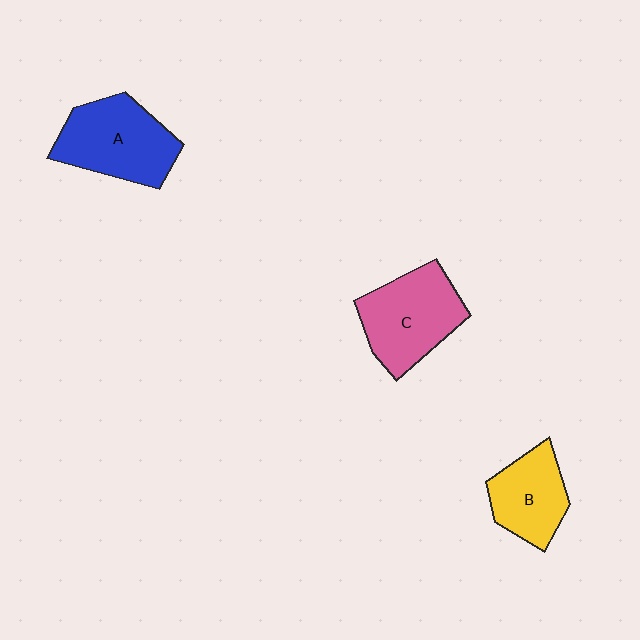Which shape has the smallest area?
Shape B (yellow).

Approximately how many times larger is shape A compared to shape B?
Approximately 1.4 times.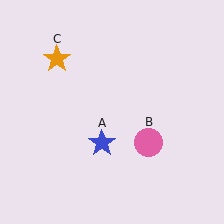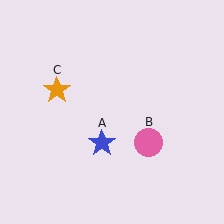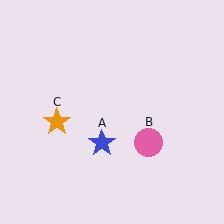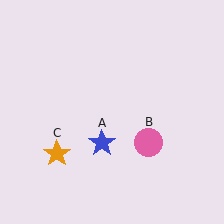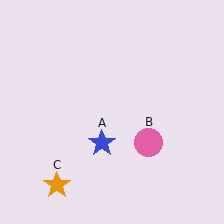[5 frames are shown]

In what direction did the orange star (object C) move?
The orange star (object C) moved down.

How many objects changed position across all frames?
1 object changed position: orange star (object C).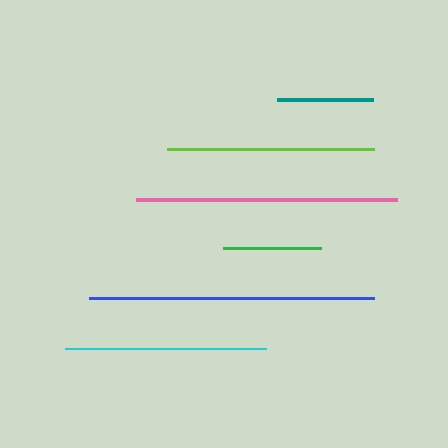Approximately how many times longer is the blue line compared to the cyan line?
The blue line is approximately 1.4 times the length of the cyan line.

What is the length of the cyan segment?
The cyan segment is approximately 200 pixels long.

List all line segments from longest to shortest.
From longest to shortest: blue, pink, lime, cyan, green, teal.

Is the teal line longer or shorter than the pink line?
The pink line is longer than the teal line.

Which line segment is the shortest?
The teal line is the shortest at approximately 96 pixels.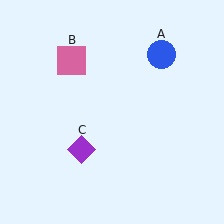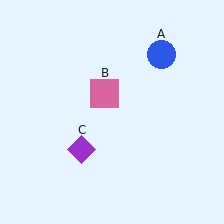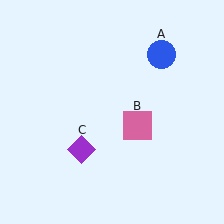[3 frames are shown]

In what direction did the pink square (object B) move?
The pink square (object B) moved down and to the right.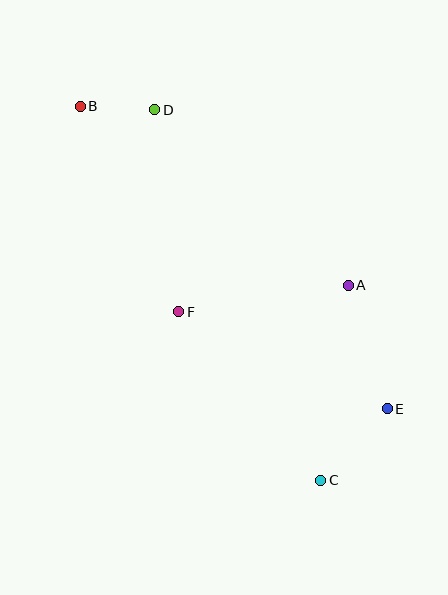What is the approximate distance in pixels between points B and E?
The distance between B and E is approximately 431 pixels.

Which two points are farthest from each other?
Points B and C are farthest from each other.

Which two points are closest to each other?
Points B and D are closest to each other.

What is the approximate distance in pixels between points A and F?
The distance between A and F is approximately 171 pixels.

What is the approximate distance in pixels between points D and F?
The distance between D and F is approximately 203 pixels.